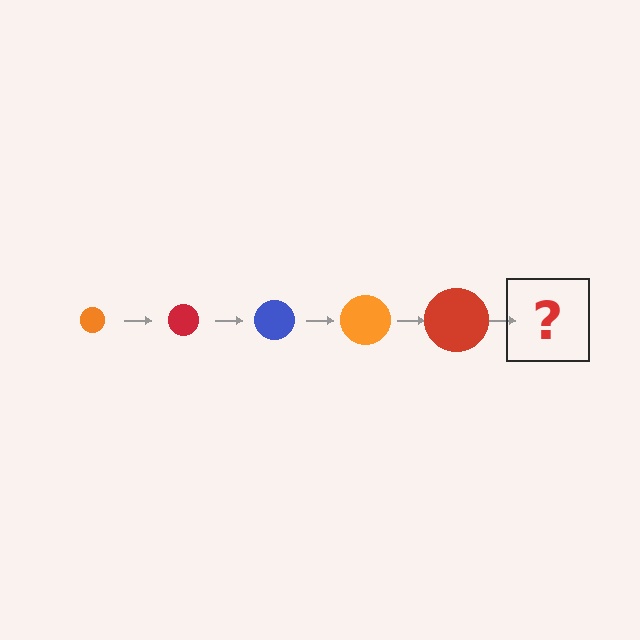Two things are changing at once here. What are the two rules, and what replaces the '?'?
The two rules are that the circle grows larger each step and the color cycles through orange, red, and blue. The '?' should be a blue circle, larger than the previous one.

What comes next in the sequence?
The next element should be a blue circle, larger than the previous one.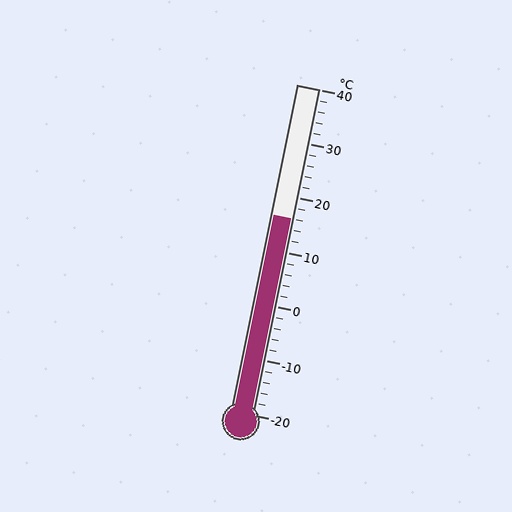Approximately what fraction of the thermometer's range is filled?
The thermometer is filled to approximately 60% of its range.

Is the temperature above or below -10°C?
The temperature is above -10°C.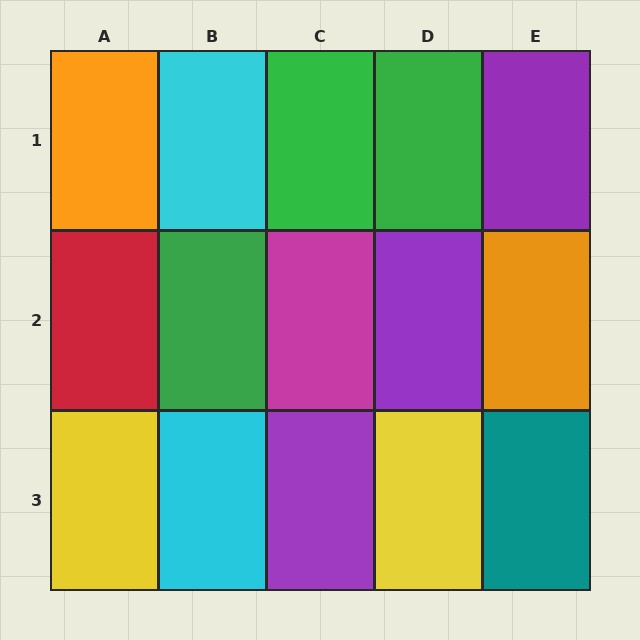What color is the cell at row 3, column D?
Yellow.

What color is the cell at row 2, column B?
Green.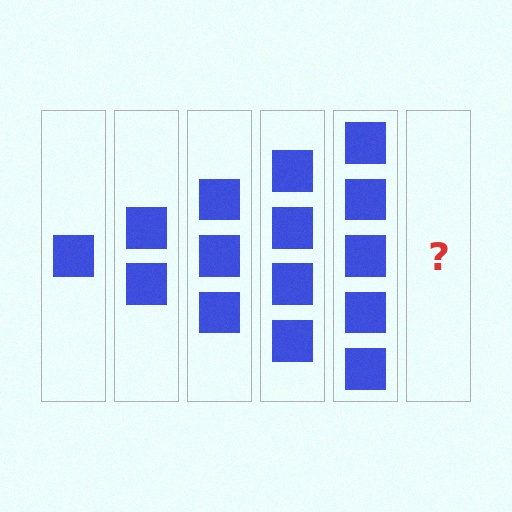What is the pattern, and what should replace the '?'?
The pattern is that each step adds one more square. The '?' should be 6 squares.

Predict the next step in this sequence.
The next step is 6 squares.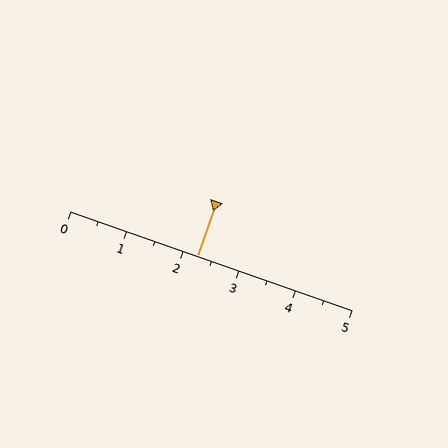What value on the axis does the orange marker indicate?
The marker indicates approximately 2.2.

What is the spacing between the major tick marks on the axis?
The major ticks are spaced 1 apart.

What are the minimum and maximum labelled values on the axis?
The axis runs from 0 to 5.